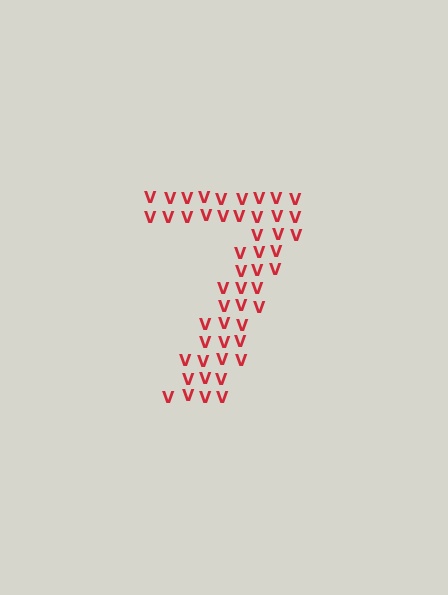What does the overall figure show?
The overall figure shows the digit 7.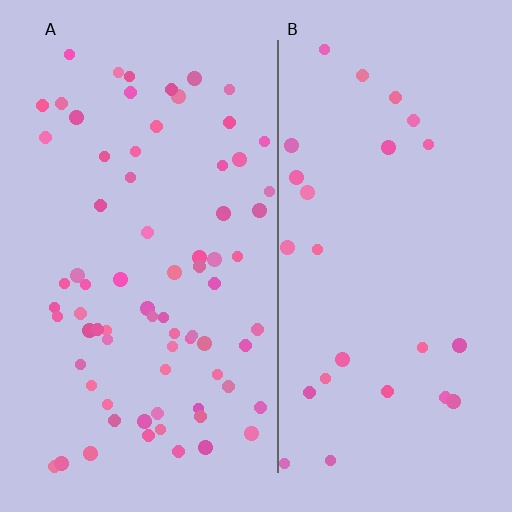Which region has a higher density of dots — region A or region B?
A (the left).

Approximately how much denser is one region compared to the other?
Approximately 2.8× — region A over region B.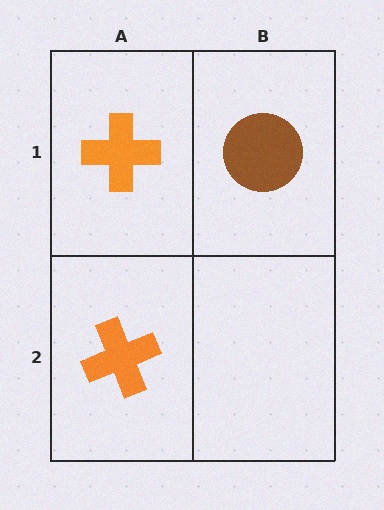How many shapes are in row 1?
2 shapes.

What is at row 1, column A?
An orange cross.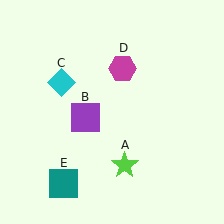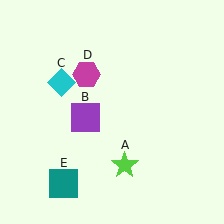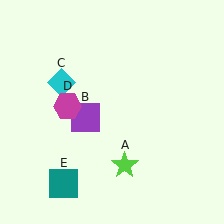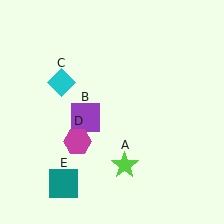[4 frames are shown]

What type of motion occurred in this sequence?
The magenta hexagon (object D) rotated counterclockwise around the center of the scene.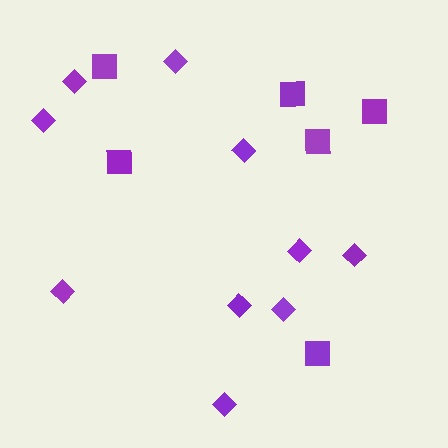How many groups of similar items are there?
There are 2 groups: one group of diamonds (10) and one group of squares (6).